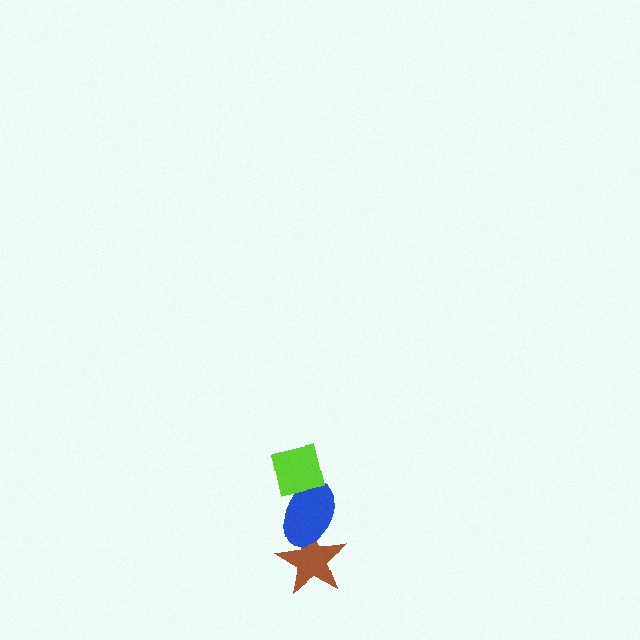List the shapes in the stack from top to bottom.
From top to bottom: the lime square, the blue ellipse, the brown star.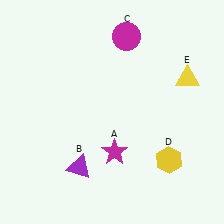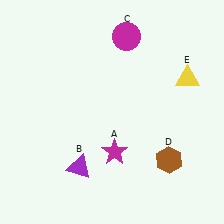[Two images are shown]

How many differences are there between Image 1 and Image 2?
There is 1 difference between the two images.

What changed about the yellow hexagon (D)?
In Image 1, D is yellow. In Image 2, it changed to brown.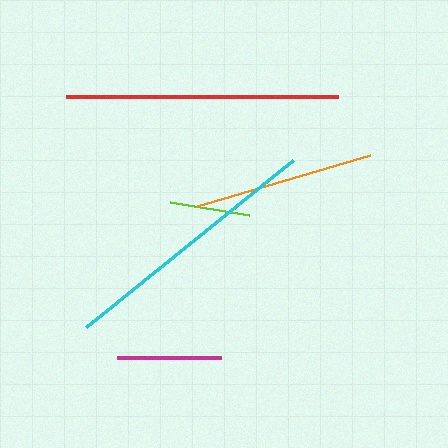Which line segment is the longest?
The red line is the longest at approximately 272 pixels.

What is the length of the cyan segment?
The cyan segment is approximately 266 pixels long.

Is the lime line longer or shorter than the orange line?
The orange line is longer than the lime line.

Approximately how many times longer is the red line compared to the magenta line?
The red line is approximately 2.6 times the length of the magenta line.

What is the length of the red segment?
The red segment is approximately 272 pixels long.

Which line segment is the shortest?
The lime line is the shortest at approximately 80 pixels.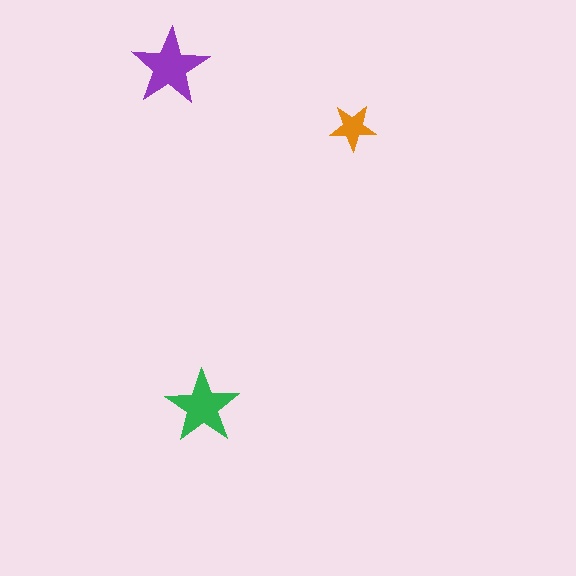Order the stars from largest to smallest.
the purple one, the green one, the orange one.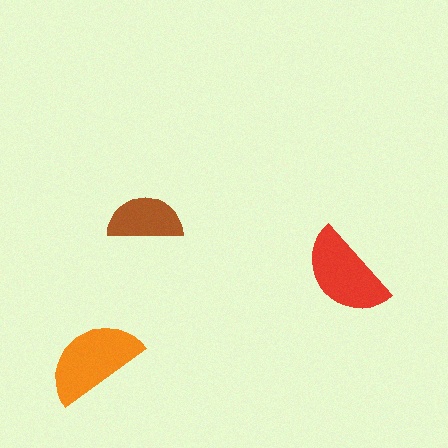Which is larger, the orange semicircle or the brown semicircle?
The orange one.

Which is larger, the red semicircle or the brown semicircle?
The red one.